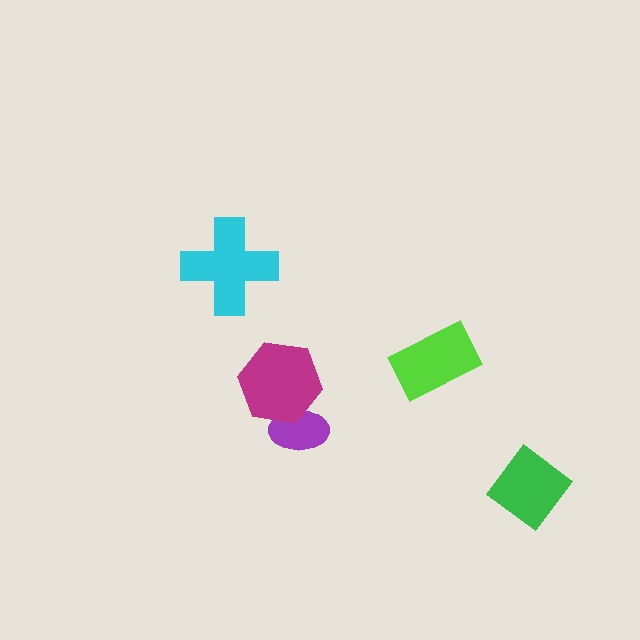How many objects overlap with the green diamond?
0 objects overlap with the green diamond.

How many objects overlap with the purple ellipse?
1 object overlaps with the purple ellipse.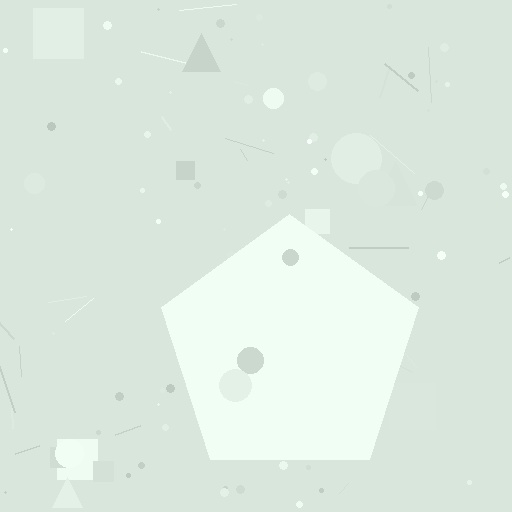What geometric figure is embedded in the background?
A pentagon is embedded in the background.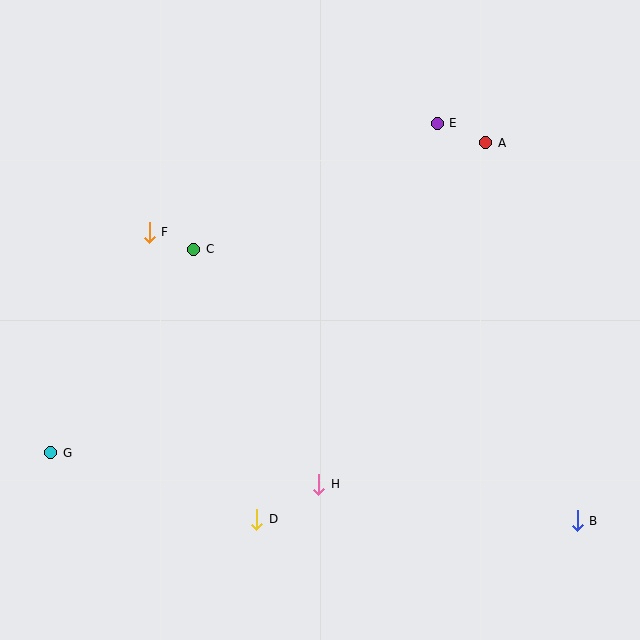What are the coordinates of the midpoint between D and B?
The midpoint between D and B is at (417, 520).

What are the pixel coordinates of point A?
Point A is at (486, 143).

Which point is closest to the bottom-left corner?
Point G is closest to the bottom-left corner.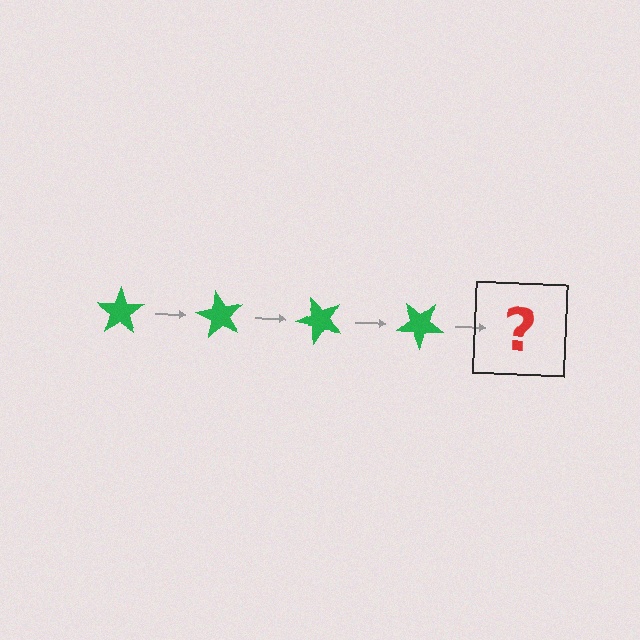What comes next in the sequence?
The next element should be a green star rotated 240 degrees.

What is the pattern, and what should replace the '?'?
The pattern is that the star rotates 60 degrees each step. The '?' should be a green star rotated 240 degrees.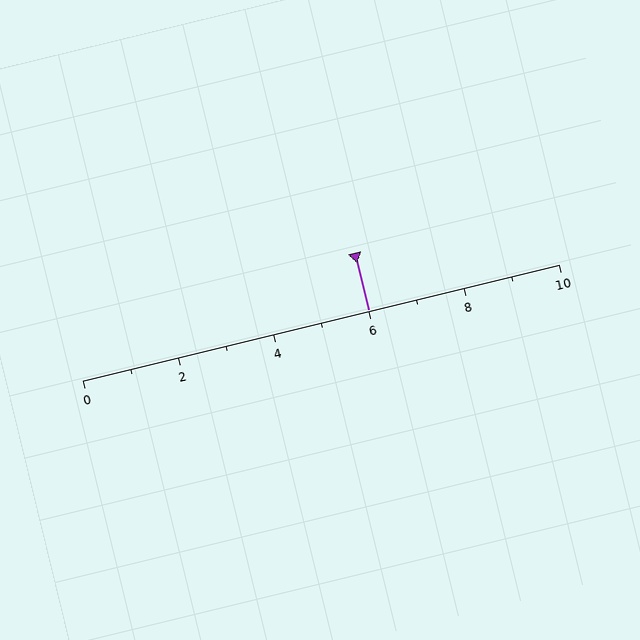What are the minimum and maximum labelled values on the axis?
The axis runs from 0 to 10.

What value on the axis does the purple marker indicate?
The marker indicates approximately 6.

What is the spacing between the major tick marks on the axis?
The major ticks are spaced 2 apart.